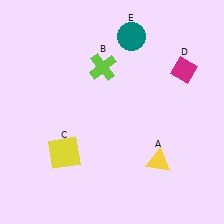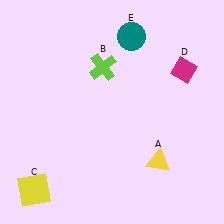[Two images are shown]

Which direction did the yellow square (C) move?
The yellow square (C) moved down.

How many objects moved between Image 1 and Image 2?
1 object moved between the two images.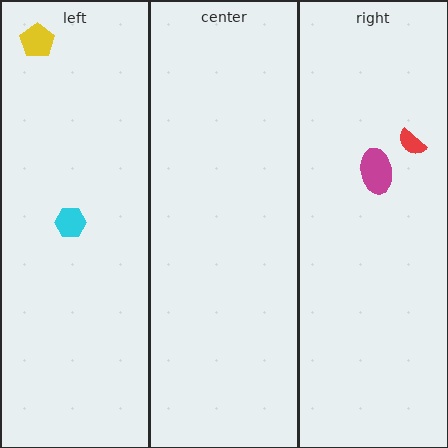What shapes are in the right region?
The magenta ellipse, the red semicircle.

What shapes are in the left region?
The yellow pentagon, the cyan hexagon.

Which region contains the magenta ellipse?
The right region.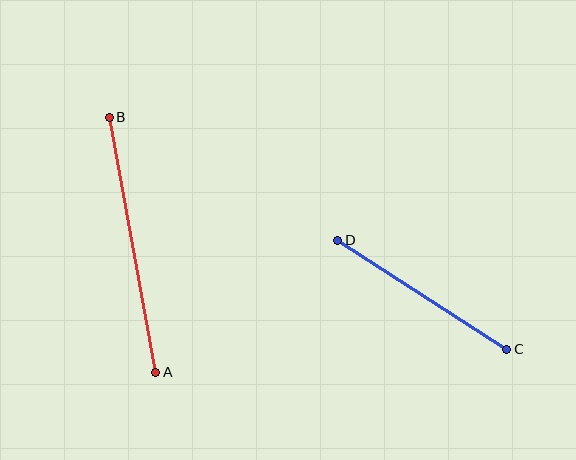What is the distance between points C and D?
The distance is approximately 201 pixels.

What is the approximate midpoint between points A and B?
The midpoint is at approximately (132, 245) pixels.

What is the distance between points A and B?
The distance is approximately 259 pixels.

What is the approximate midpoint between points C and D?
The midpoint is at approximately (422, 295) pixels.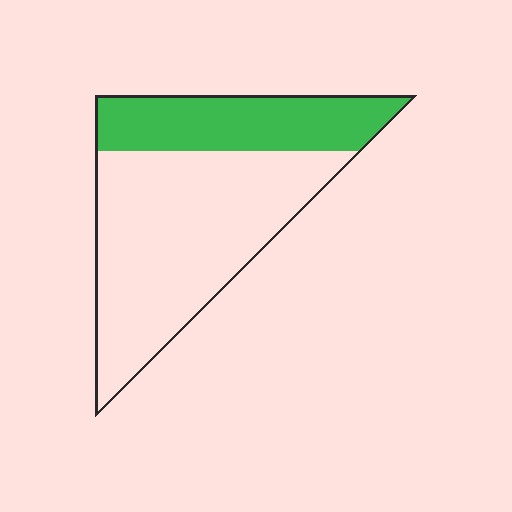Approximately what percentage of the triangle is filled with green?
Approximately 30%.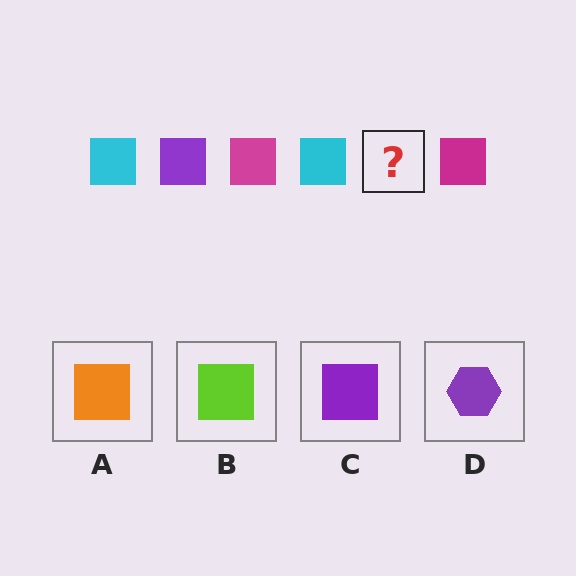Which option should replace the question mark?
Option C.